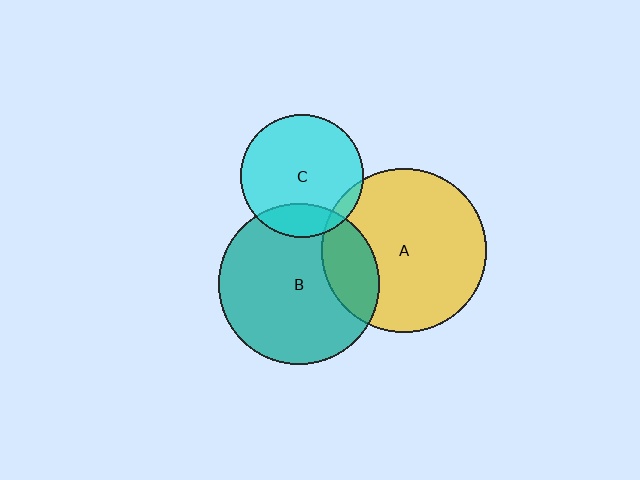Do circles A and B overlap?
Yes.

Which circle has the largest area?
Circle A (yellow).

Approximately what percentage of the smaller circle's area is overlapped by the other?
Approximately 20%.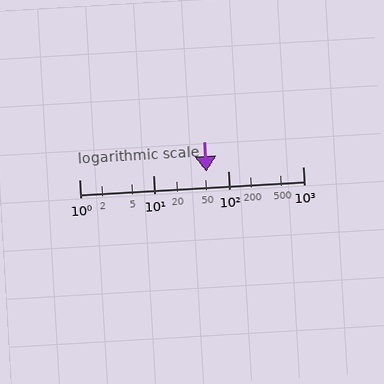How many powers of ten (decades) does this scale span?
The scale spans 3 decades, from 1 to 1000.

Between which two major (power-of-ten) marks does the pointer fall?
The pointer is between 10 and 100.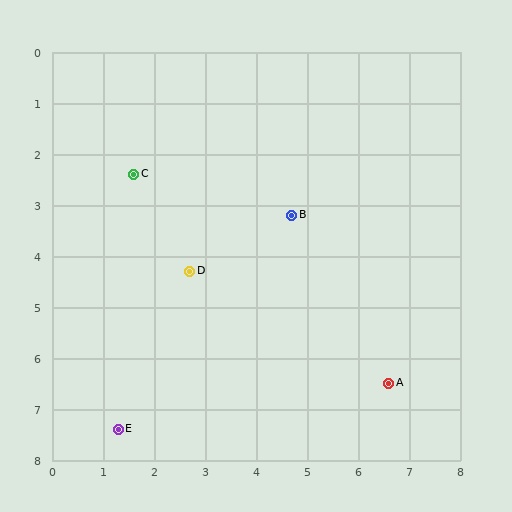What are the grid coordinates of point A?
Point A is at approximately (6.6, 6.5).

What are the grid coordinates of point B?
Point B is at approximately (4.7, 3.2).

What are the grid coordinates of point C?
Point C is at approximately (1.6, 2.4).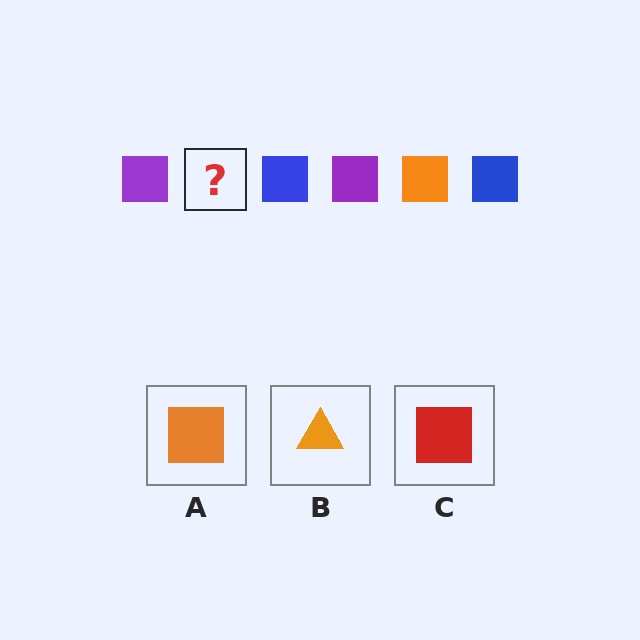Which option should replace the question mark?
Option A.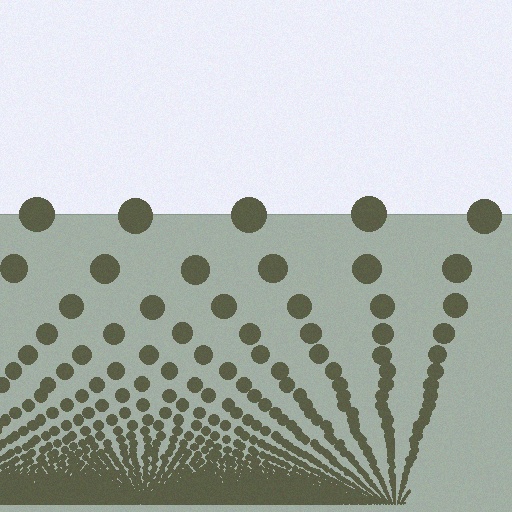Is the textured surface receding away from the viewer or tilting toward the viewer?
The surface appears to tilt toward the viewer. Texture elements get larger and sparser toward the top.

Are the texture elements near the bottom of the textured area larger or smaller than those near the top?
Smaller. The gradient is inverted — elements near the bottom are smaller and denser.